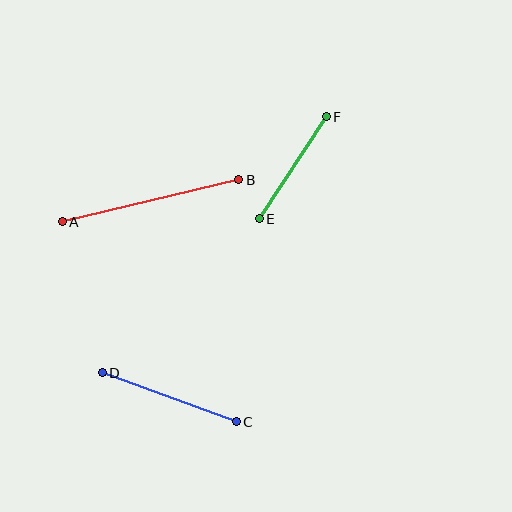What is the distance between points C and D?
The distance is approximately 143 pixels.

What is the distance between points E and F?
The distance is approximately 122 pixels.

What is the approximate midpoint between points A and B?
The midpoint is at approximately (151, 201) pixels.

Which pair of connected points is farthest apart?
Points A and B are farthest apart.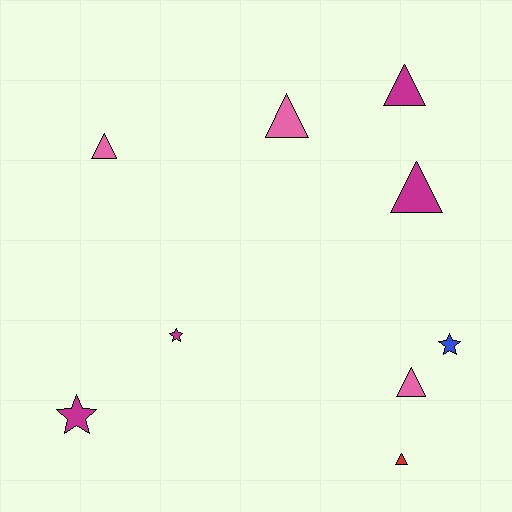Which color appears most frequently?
Magenta, with 4 objects.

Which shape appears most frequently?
Triangle, with 6 objects.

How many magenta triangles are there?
There are 2 magenta triangles.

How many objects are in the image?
There are 9 objects.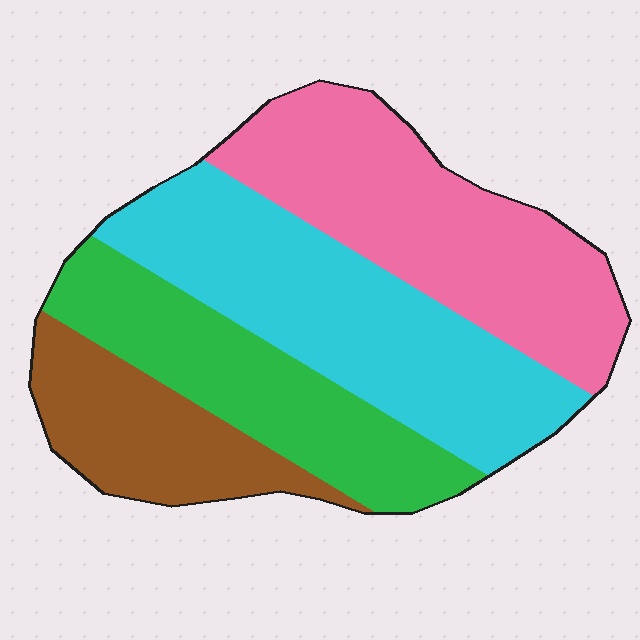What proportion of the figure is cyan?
Cyan covers around 30% of the figure.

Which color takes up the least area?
Brown, at roughly 15%.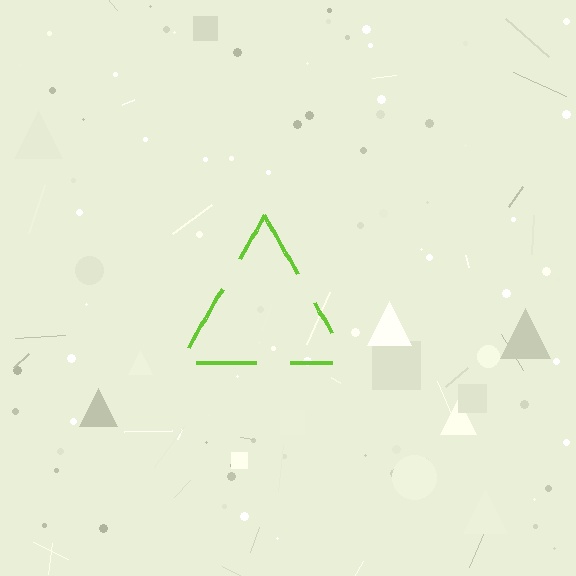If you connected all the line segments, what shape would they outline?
They would outline a triangle.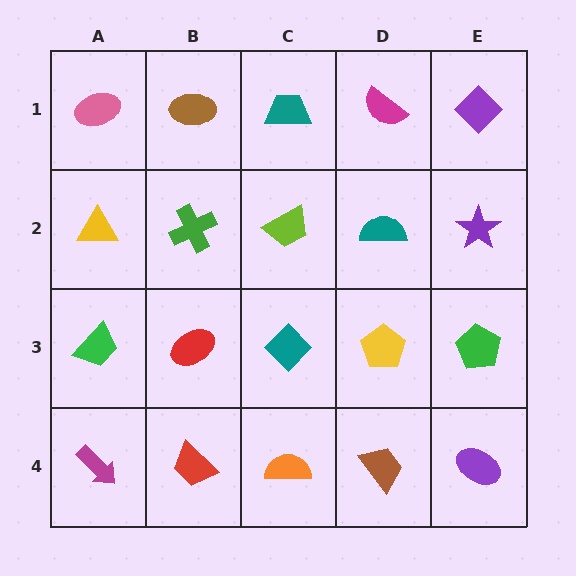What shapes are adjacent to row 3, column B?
A green cross (row 2, column B), a red trapezoid (row 4, column B), a green trapezoid (row 3, column A), a teal diamond (row 3, column C).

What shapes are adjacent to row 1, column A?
A yellow triangle (row 2, column A), a brown ellipse (row 1, column B).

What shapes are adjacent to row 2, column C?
A teal trapezoid (row 1, column C), a teal diamond (row 3, column C), a green cross (row 2, column B), a teal semicircle (row 2, column D).